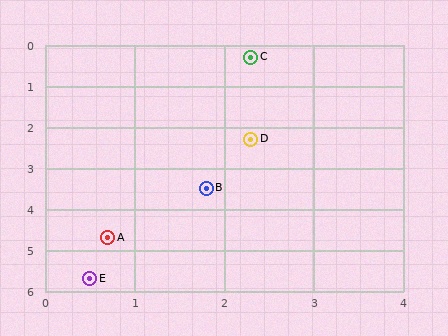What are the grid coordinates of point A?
Point A is at approximately (0.7, 4.7).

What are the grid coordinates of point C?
Point C is at approximately (2.3, 0.3).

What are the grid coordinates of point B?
Point B is at approximately (1.8, 3.5).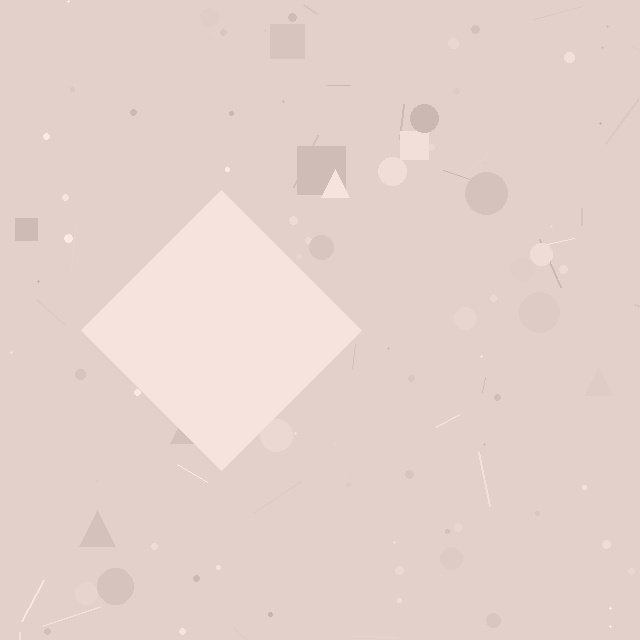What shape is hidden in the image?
A diamond is hidden in the image.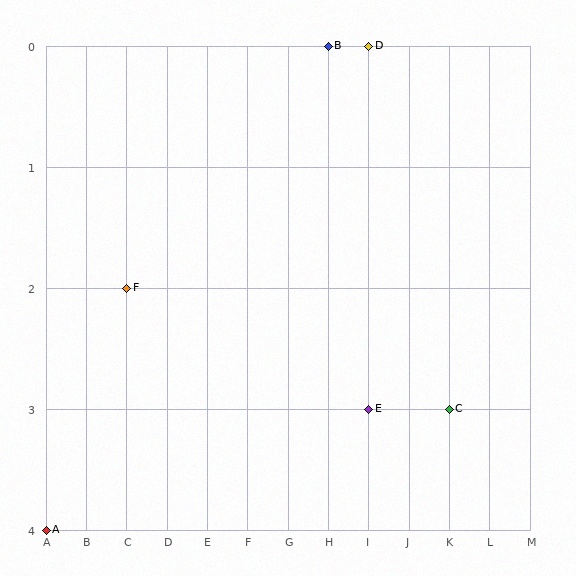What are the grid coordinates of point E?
Point E is at grid coordinates (I, 3).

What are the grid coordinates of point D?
Point D is at grid coordinates (I, 0).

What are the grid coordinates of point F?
Point F is at grid coordinates (C, 2).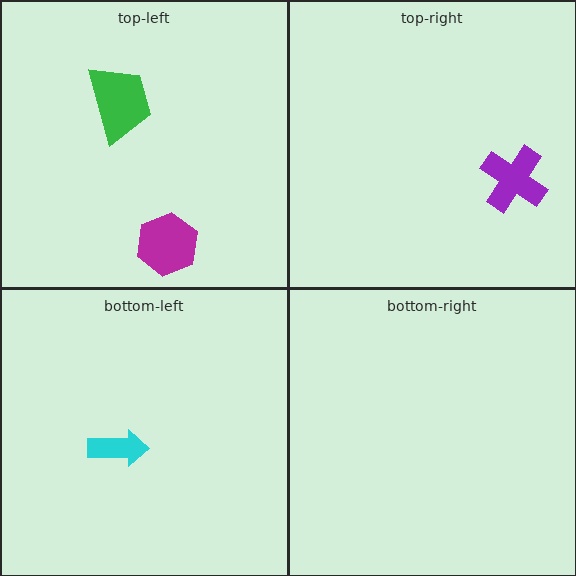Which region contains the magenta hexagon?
The top-left region.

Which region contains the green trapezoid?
The top-left region.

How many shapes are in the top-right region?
1.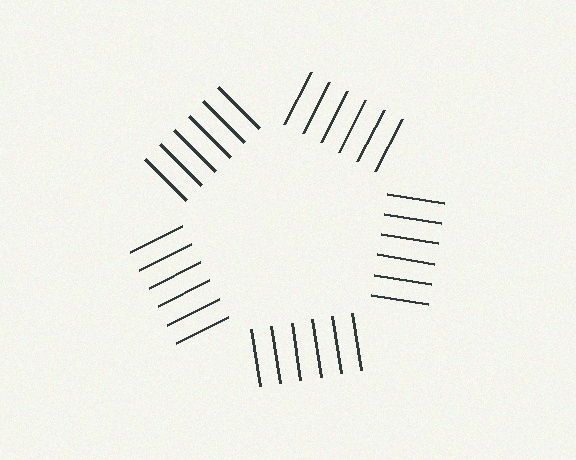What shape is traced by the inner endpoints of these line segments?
An illusory pentagon — the line segments terminate on its edges but no continuous stroke is drawn.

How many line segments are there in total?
30 — 6 along each of the 5 edges.